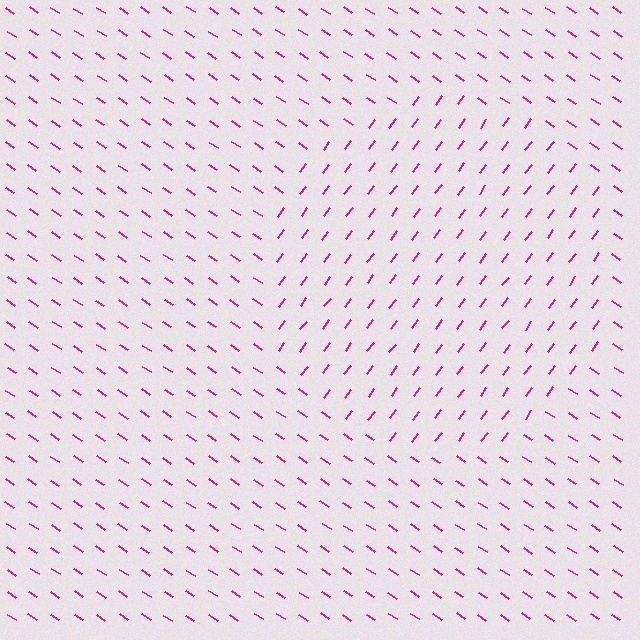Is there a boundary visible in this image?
Yes, there is a texture boundary formed by a change in line orientation.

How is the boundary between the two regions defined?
The boundary is defined purely by a change in line orientation (approximately 87 degrees difference). All lines are the same color and thickness.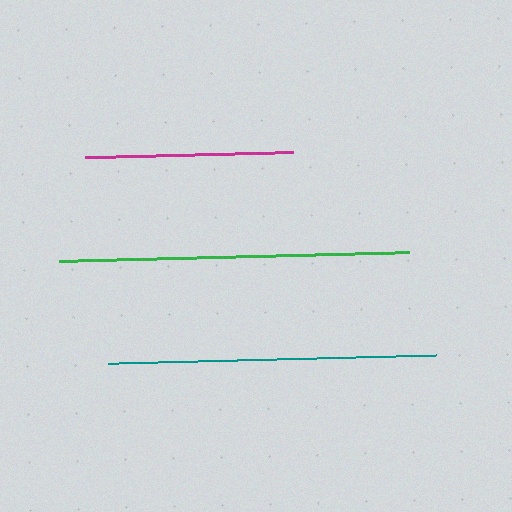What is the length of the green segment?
The green segment is approximately 349 pixels long.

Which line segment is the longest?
The green line is the longest at approximately 349 pixels.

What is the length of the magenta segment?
The magenta segment is approximately 208 pixels long.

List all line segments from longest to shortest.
From longest to shortest: green, teal, magenta.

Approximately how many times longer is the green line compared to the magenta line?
The green line is approximately 1.7 times the length of the magenta line.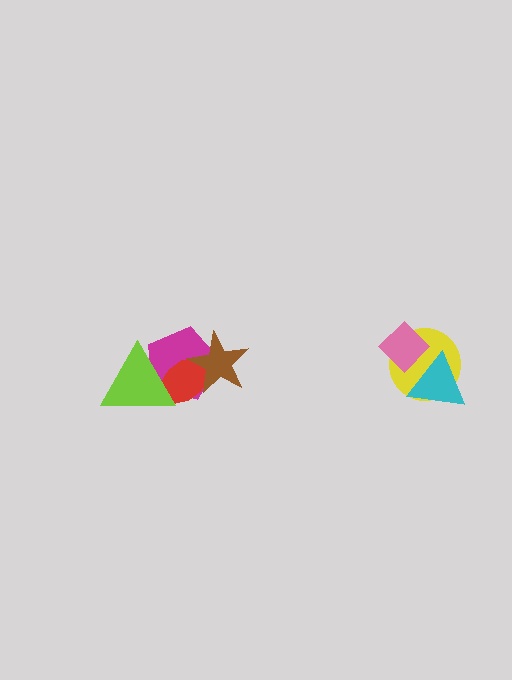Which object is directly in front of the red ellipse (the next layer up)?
The lime triangle is directly in front of the red ellipse.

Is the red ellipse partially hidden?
Yes, it is partially covered by another shape.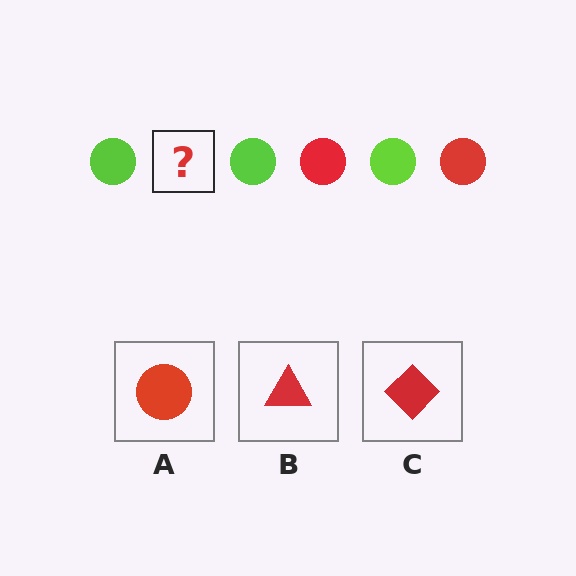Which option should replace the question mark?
Option A.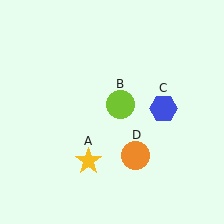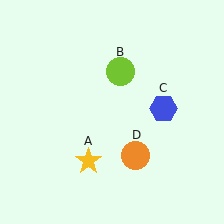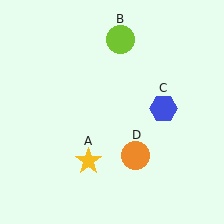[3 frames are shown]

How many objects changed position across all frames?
1 object changed position: lime circle (object B).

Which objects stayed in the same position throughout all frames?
Yellow star (object A) and blue hexagon (object C) and orange circle (object D) remained stationary.